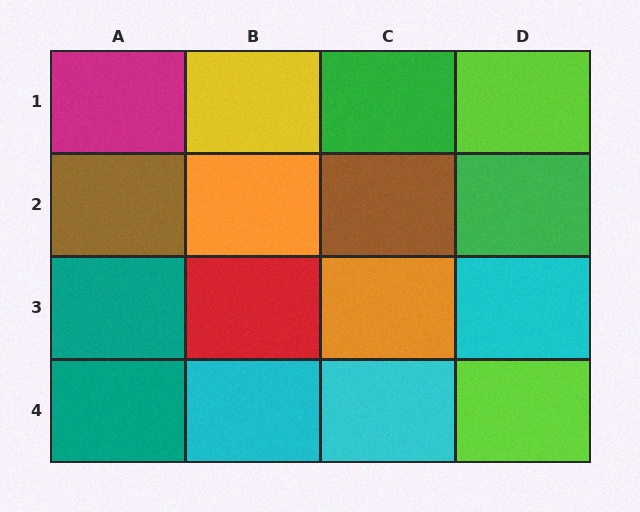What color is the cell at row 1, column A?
Magenta.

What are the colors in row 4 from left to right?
Teal, cyan, cyan, lime.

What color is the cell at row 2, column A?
Brown.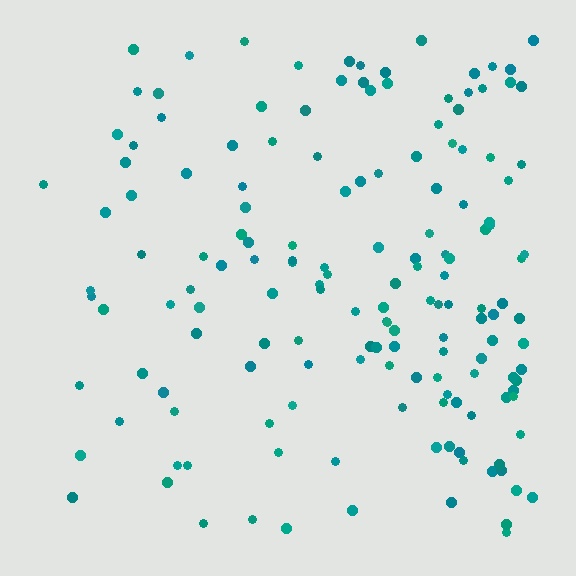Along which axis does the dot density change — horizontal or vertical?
Horizontal.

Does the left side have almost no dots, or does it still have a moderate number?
Still a moderate number, just noticeably fewer than the right.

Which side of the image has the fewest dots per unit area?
The left.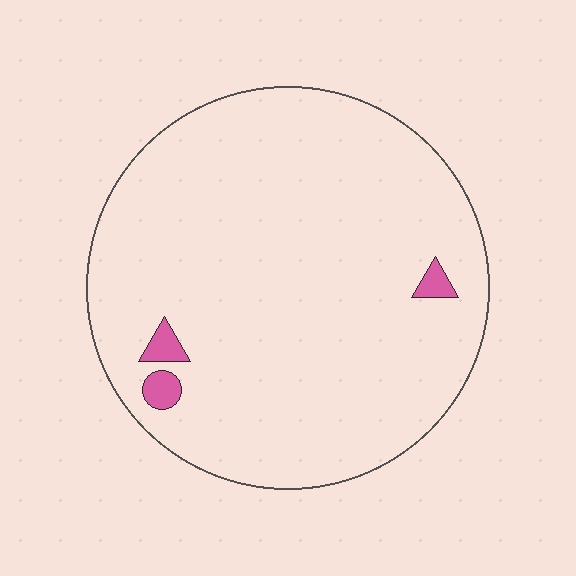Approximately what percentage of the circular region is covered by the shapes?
Approximately 5%.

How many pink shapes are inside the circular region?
3.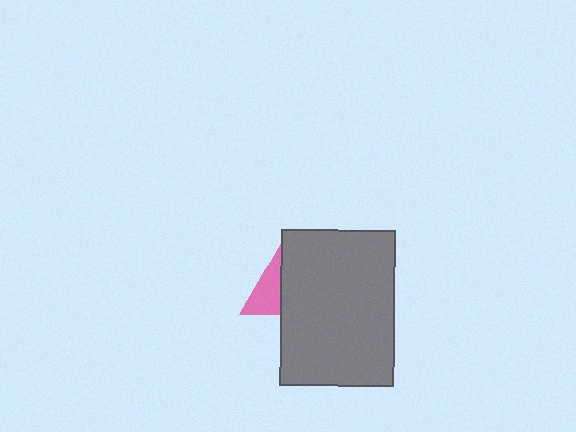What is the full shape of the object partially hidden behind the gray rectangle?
The partially hidden object is a pink triangle.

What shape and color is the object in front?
The object in front is a gray rectangle.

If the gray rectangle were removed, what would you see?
You would see the complete pink triangle.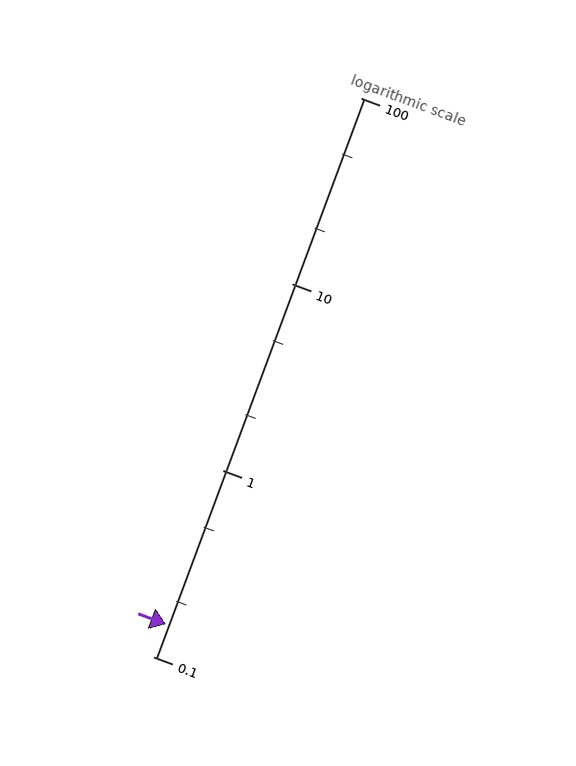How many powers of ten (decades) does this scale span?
The scale spans 3 decades, from 0.1 to 100.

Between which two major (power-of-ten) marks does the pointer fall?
The pointer is between 0.1 and 1.